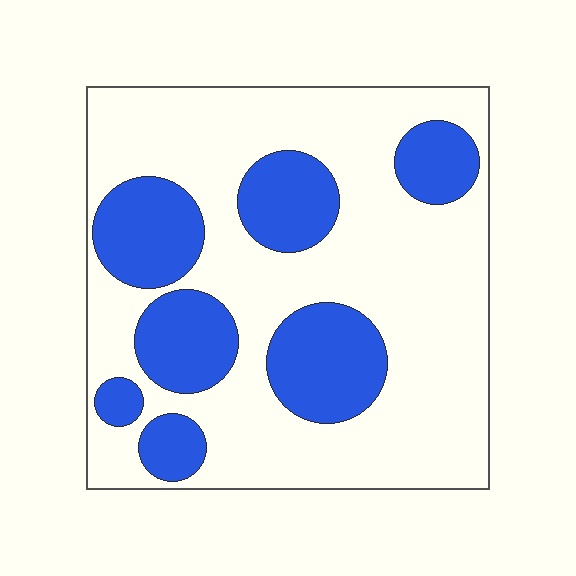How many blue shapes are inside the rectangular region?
7.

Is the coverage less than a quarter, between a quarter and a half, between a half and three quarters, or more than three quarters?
Between a quarter and a half.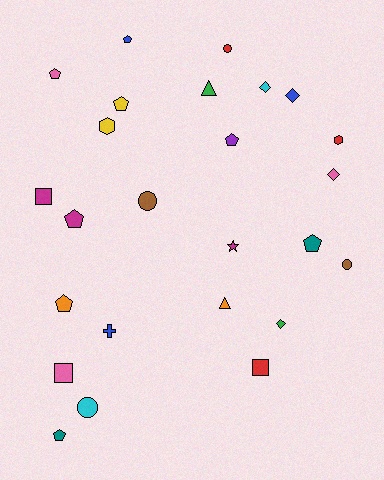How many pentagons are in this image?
There are 8 pentagons.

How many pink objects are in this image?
There are 3 pink objects.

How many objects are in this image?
There are 25 objects.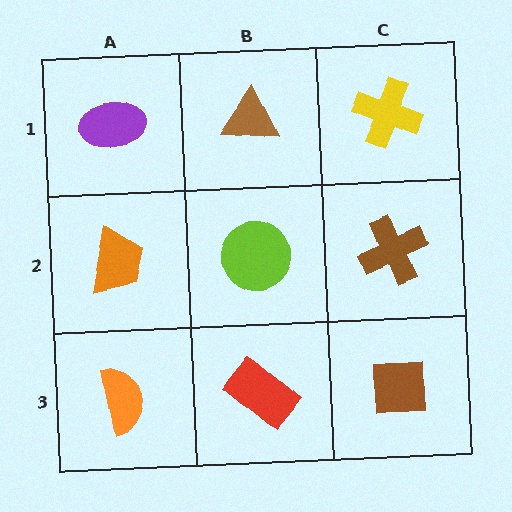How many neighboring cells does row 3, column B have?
3.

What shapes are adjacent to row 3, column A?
An orange trapezoid (row 2, column A), a red rectangle (row 3, column B).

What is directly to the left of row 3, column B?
An orange semicircle.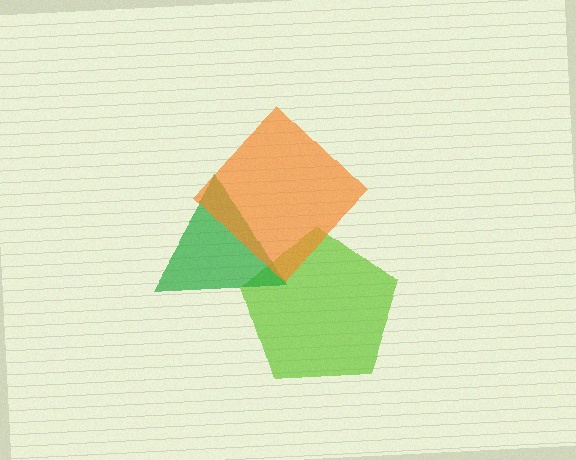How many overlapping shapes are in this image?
There are 3 overlapping shapes in the image.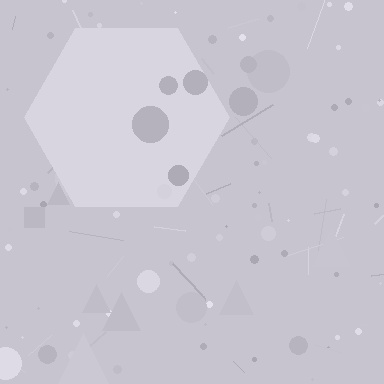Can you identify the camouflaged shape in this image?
The camouflaged shape is a hexagon.